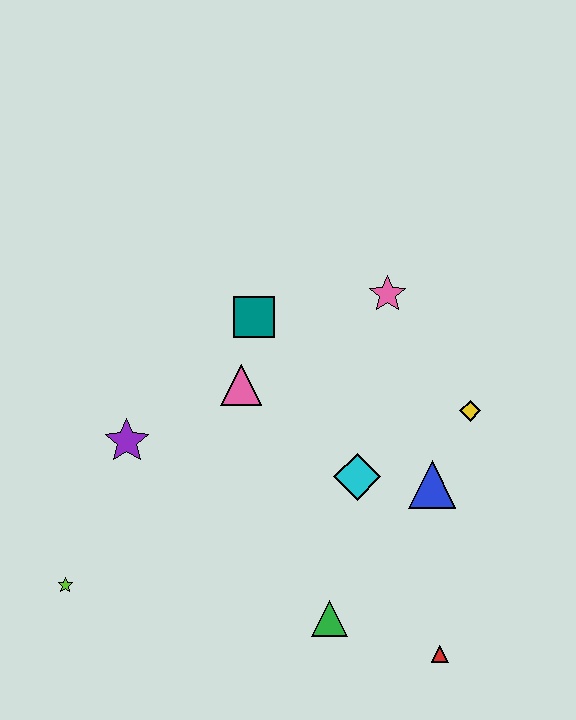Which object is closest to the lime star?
The purple star is closest to the lime star.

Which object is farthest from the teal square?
The red triangle is farthest from the teal square.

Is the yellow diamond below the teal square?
Yes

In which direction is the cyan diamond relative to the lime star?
The cyan diamond is to the right of the lime star.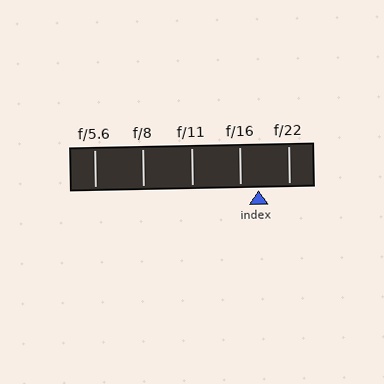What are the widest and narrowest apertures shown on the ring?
The widest aperture shown is f/5.6 and the narrowest is f/22.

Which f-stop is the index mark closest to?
The index mark is closest to f/16.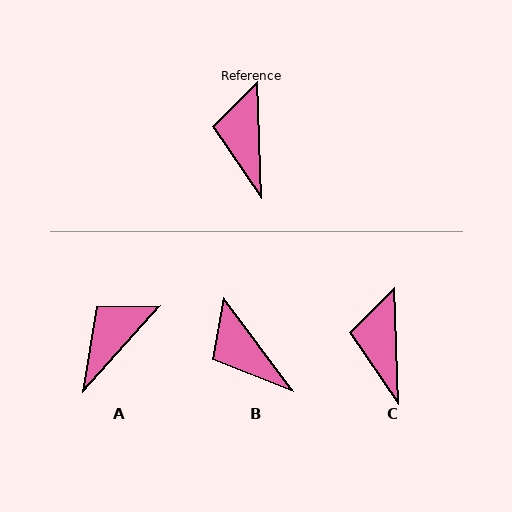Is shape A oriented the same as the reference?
No, it is off by about 44 degrees.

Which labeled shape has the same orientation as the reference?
C.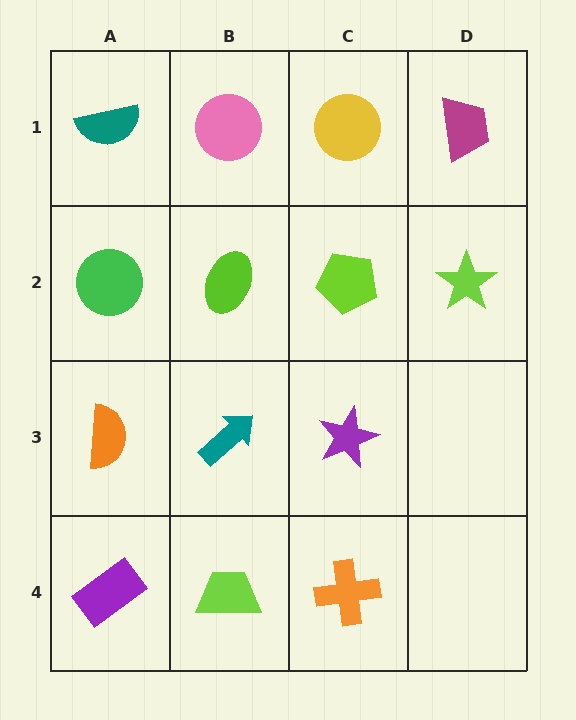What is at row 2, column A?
A green circle.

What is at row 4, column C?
An orange cross.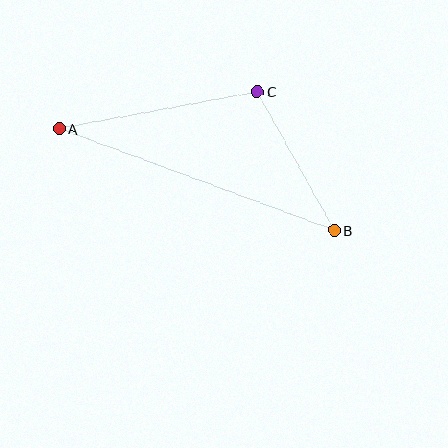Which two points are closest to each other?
Points B and C are closest to each other.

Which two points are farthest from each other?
Points A and B are farthest from each other.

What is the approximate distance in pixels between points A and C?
The distance between A and C is approximately 202 pixels.